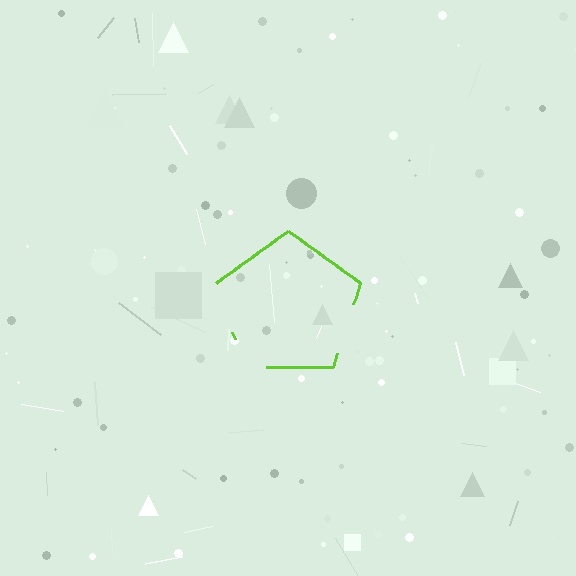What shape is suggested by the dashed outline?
The dashed outline suggests a pentagon.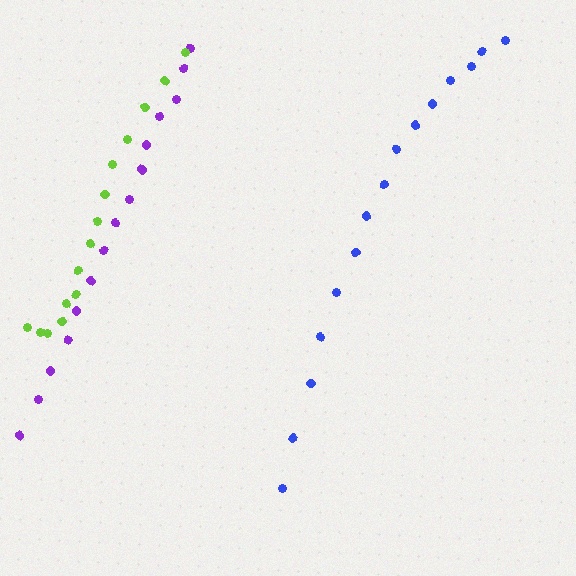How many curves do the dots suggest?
There are 3 distinct paths.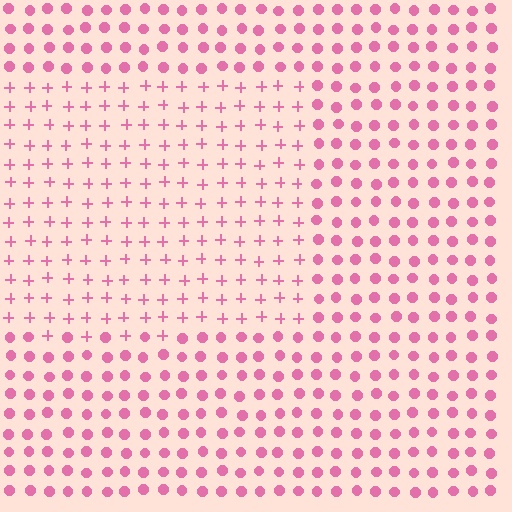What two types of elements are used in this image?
The image uses plus signs inside the rectangle region and circles outside it.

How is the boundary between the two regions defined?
The boundary is defined by a change in element shape: plus signs inside vs. circles outside. All elements share the same color and spacing.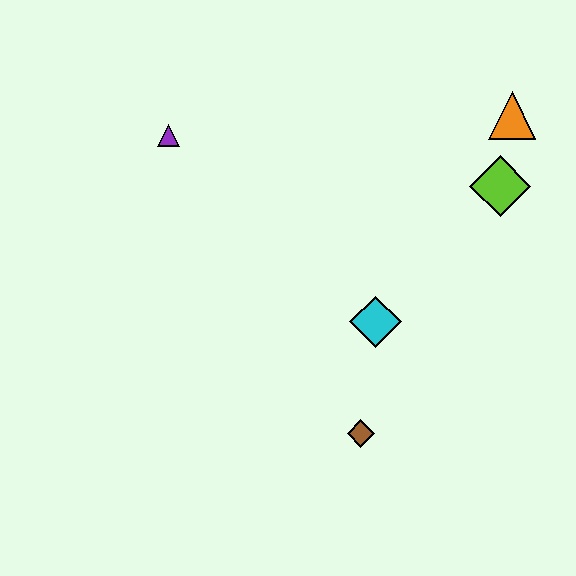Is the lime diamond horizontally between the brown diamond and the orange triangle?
Yes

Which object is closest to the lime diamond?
The orange triangle is closest to the lime diamond.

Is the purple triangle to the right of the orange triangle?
No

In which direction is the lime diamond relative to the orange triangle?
The lime diamond is below the orange triangle.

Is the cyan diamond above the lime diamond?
No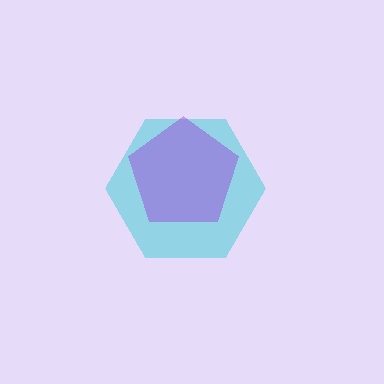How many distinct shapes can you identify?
There are 2 distinct shapes: a cyan hexagon, a purple pentagon.